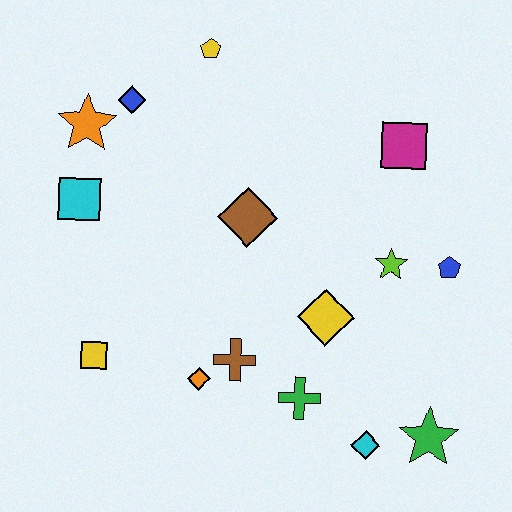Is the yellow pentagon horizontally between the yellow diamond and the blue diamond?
Yes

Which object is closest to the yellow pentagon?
The blue diamond is closest to the yellow pentagon.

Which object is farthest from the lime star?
The orange star is farthest from the lime star.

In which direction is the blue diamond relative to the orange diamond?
The blue diamond is above the orange diamond.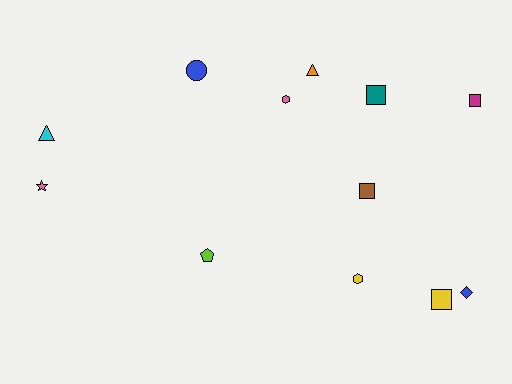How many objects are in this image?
There are 12 objects.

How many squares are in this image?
There are 4 squares.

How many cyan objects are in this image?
There is 1 cyan object.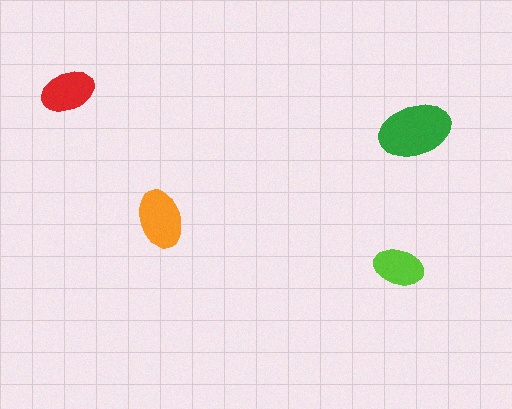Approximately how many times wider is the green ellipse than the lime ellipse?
About 1.5 times wider.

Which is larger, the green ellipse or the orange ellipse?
The green one.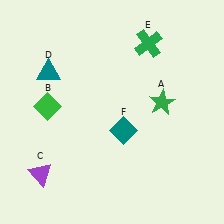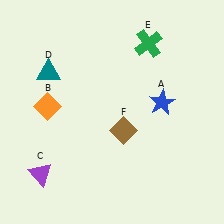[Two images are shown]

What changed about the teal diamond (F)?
In Image 1, F is teal. In Image 2, it changed to brown.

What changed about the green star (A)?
In Image 1, A is green. In Image 2, it changed to blue.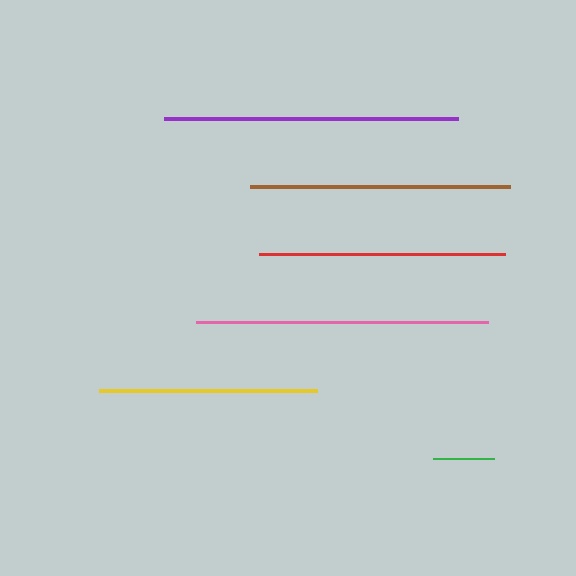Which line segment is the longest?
The purple line is the longest at approximately 294 pixels.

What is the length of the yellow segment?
The yellow segment is approximately 218 pixels long.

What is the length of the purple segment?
The purple segment is approximately 294 pixels long.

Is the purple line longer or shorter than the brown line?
The purple line is longer than the brown line.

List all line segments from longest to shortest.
From longest to shortest: purple, pink, brown, red, yellow, green.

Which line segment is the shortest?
The green line is the shortest at approximately 62 pixels.